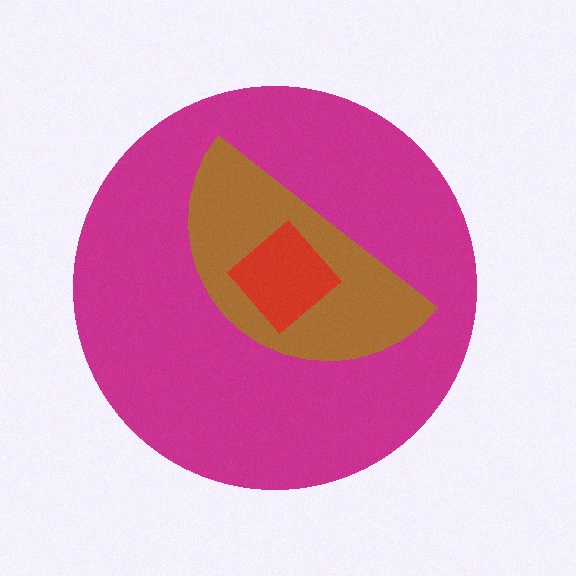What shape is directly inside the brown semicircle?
The red diamond.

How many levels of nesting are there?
3.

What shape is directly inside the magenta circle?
The brown semicircle.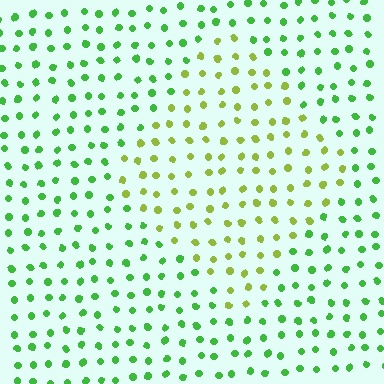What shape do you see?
I see a diamond.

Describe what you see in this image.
The image is filled with small green elements in a uniform arrangement. A diamond-shaped region is visible where the elements are tinted to a slightly different hue, forming a subtle color boundary.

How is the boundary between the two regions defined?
The boundary is defined purely by a slight shift in hue (about 41 degrees). Spacing, size, and orientation are identical on both sides.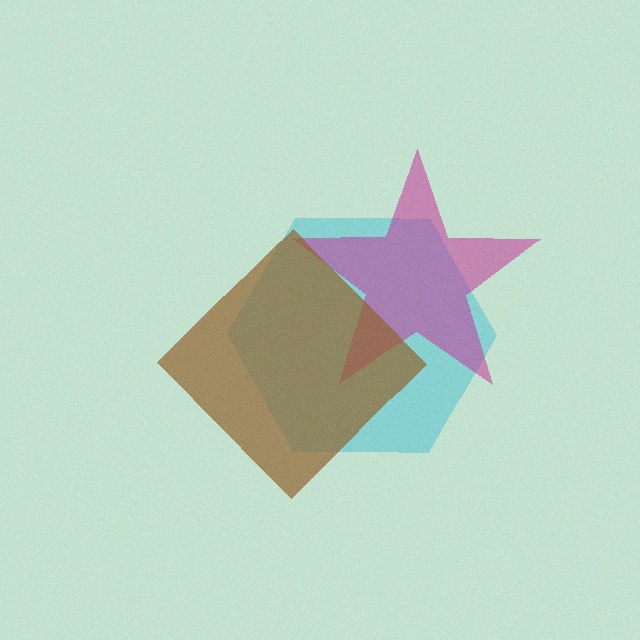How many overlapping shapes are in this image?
There are 3 overlapping shapes in the image.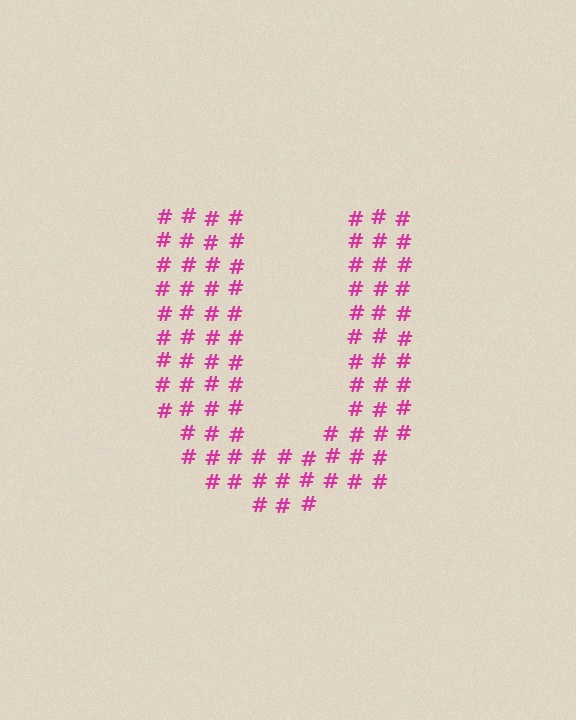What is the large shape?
The large shape is the letter U.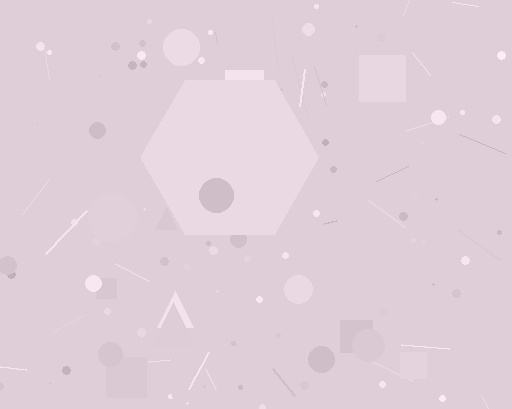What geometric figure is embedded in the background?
A hexagon is embedded in the background.